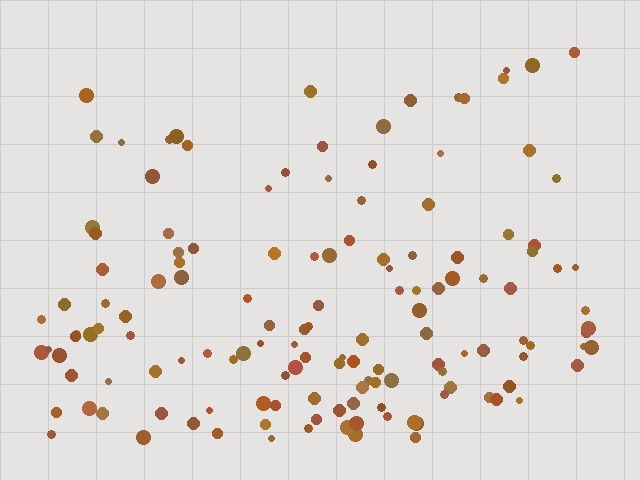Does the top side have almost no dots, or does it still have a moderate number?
Still a moderate number, just noticeably fewer than the bottom.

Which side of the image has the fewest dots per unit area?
The top.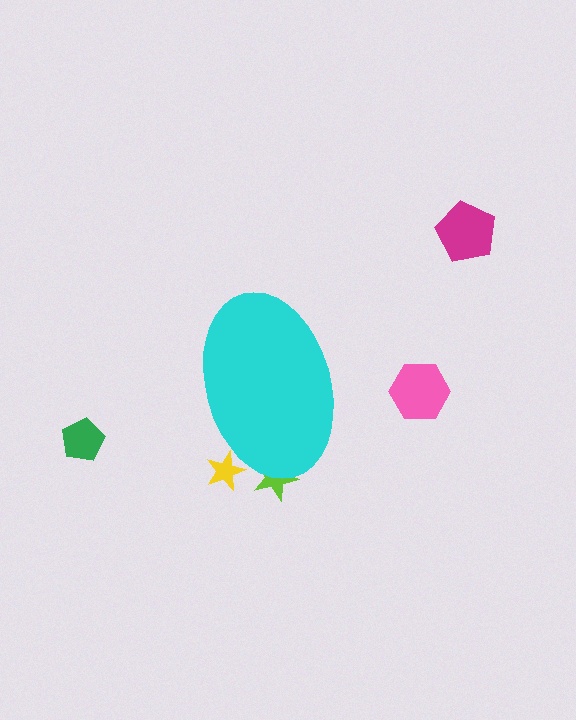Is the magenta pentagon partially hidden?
No, the magenta pentagon is fully visible.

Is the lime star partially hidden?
Yes, the lime star is partially hidden behind the cyan ellipse.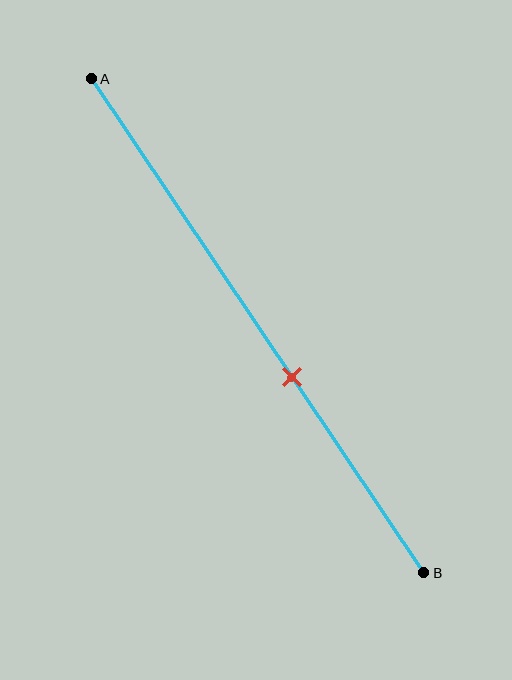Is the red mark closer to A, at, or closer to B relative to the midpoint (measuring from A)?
The red mark is closer to point B than the midpoint of segment AB.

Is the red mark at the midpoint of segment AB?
No, the mark is at about 60% from A, not at the 50% midpoint.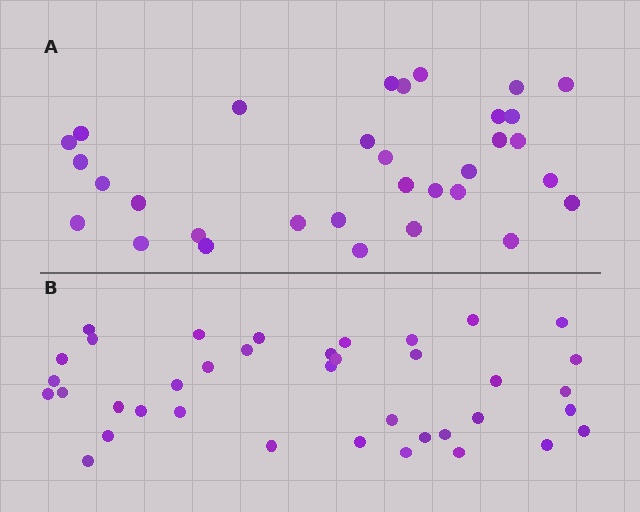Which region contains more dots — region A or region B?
Region B (the bottom region) has more dots.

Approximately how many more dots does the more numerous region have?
Region B has about 6 more dots than region A.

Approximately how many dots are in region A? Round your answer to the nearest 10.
About 30 dots. (The exact count is 32, which rounds to 30.)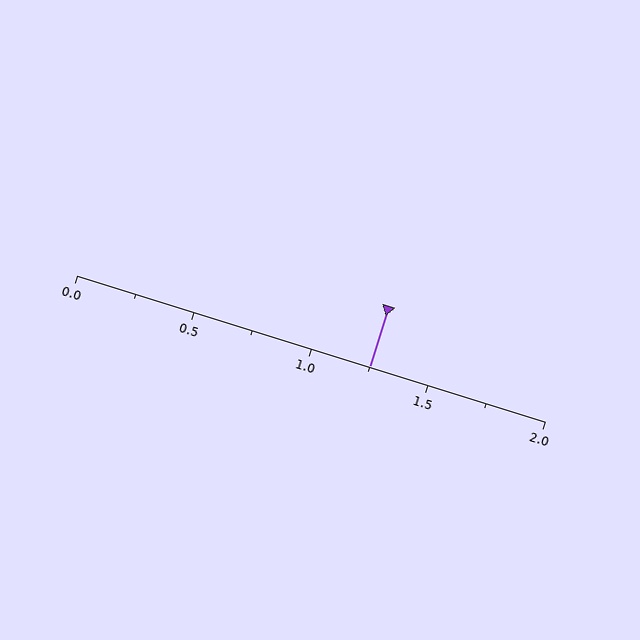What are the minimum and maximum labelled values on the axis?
The axis runs from 0.0 to 2.0.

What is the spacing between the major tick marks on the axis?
The major ticks are spaced 0.5 apart.